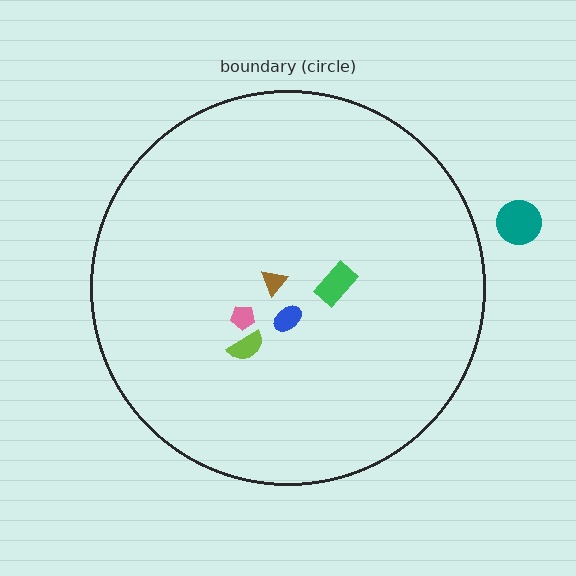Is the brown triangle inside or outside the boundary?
Inside.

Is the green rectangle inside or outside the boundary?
Inside.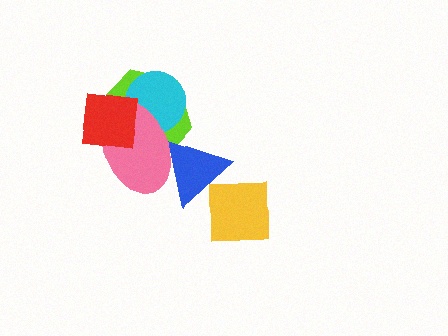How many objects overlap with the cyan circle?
3 objects overlap with the cyan circle.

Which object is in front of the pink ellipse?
The red square is in front of the pink ellipse.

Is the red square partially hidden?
No, no other shape covers it.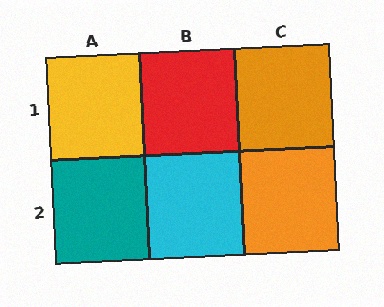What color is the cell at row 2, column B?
Cyan.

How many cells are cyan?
1 cell is cyan.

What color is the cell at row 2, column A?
Teal.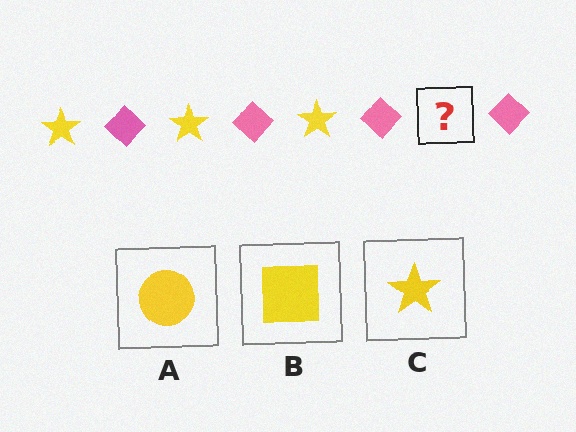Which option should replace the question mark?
Option C.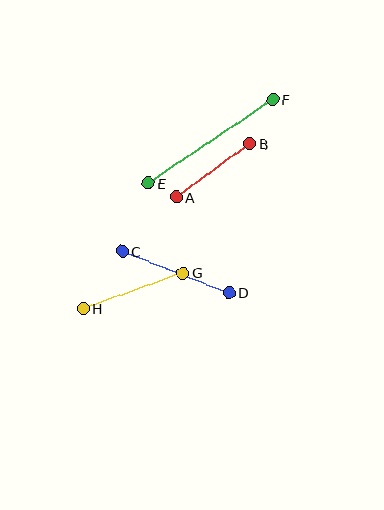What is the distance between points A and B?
The distance is approximately 91 pixels.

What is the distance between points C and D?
The distance is approximately 114 pixels.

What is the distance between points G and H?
The distance is approximately 106 pixels.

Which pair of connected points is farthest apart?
Points E and F are farthest apart.